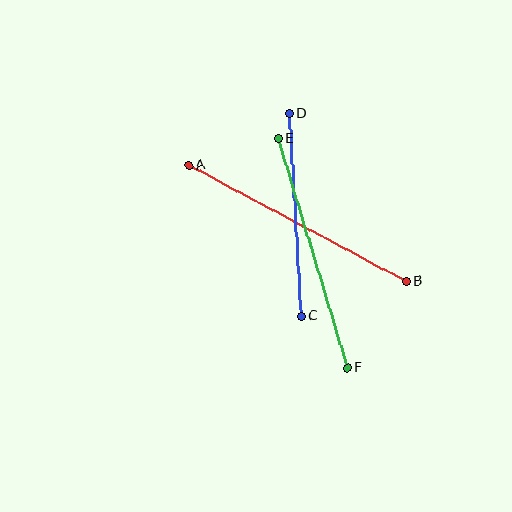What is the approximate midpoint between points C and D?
The midpoint is at approximately (295, 215) pixels.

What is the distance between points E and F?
The distance is approximately 240 pixels.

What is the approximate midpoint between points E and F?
The midpoint is at approximately (313, 253) pixels.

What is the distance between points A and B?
The distance is approximately 246 pixels.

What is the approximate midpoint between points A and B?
The midpoint is at approximately (297, 223) pixels.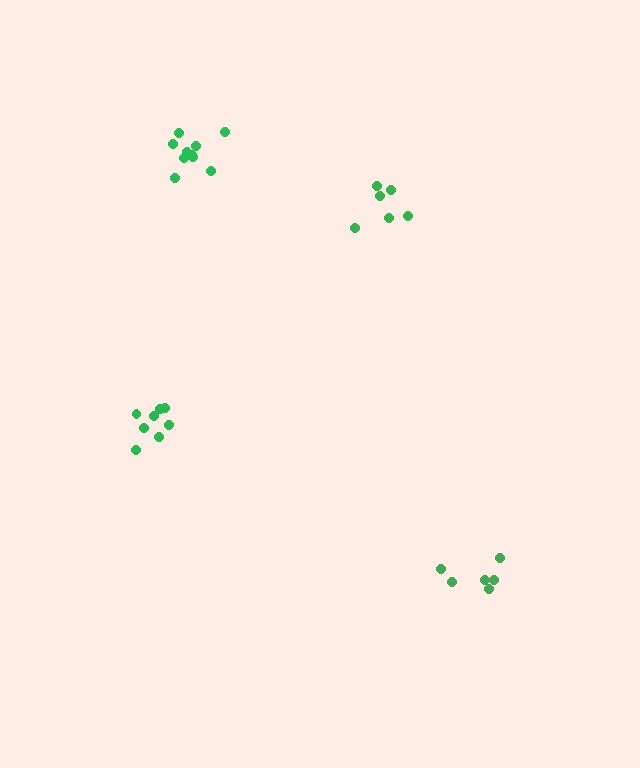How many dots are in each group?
Group 1: 6 dots, Group 2: 6 dots, Group 3: 8 dots, Group 4: 10 dots (30 total).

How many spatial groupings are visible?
There are 4 spatial groupings.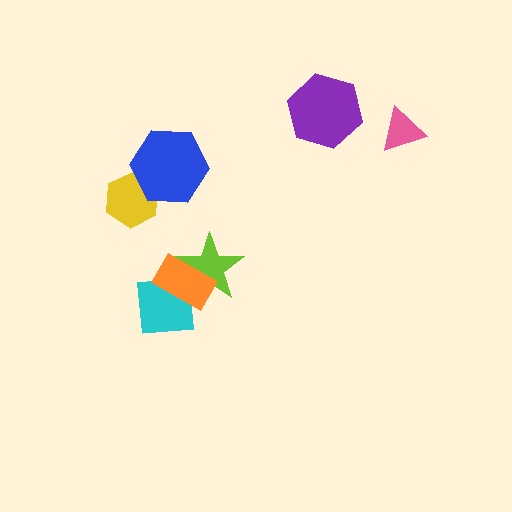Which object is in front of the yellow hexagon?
The blue hexagon is in front of the yellow hexagon.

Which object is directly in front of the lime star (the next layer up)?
The cyan square is directly in front of the lime star.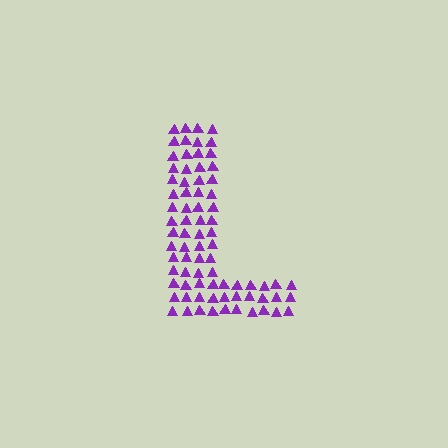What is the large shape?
The large shape is the letter L.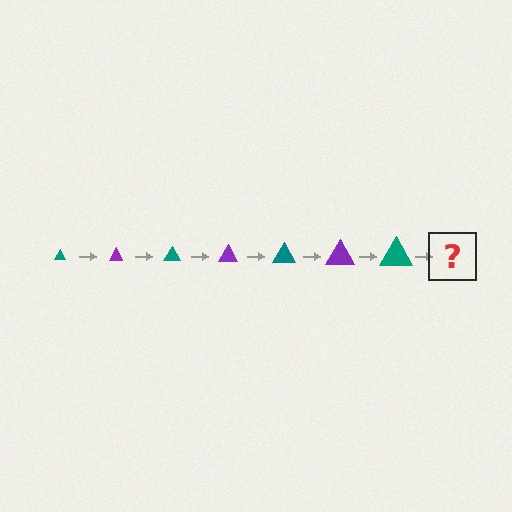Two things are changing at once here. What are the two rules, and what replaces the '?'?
The two rules are that the triangle grows larger each step and the color cycles through teal and purple. The '?' should be a purple triangle, larger than the previous one.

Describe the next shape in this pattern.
It should be a purple triangle, larger than the previous one.